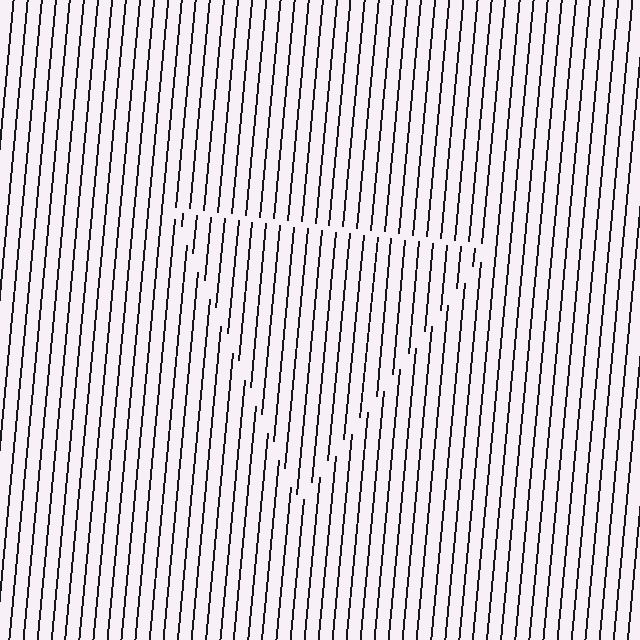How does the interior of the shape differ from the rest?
The interior of the shape contains the same grating, shifted by half a period — the contour is defined by the phase discontinuity where line-ends from the inner and outer gratings abut.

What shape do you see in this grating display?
An illusory triangle. The interior of the shape contains the same grating, shifted by half a period — the contour is defined by the phase discontinuity where line-ends from the inner and outer gratings abut.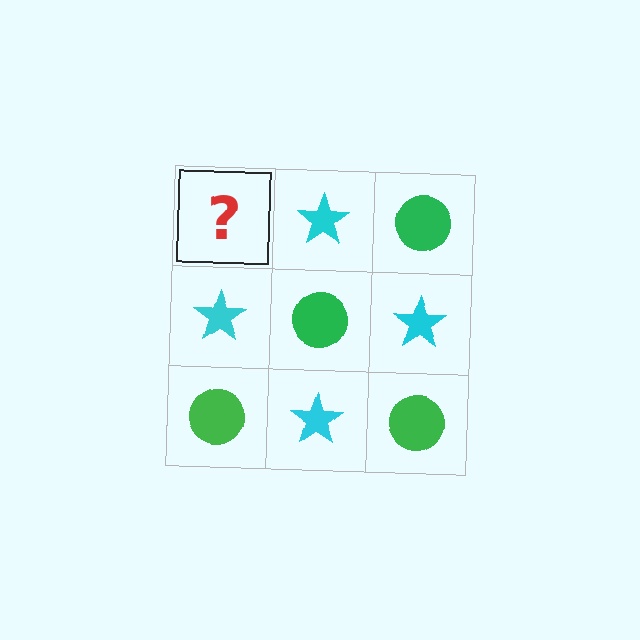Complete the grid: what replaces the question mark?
The question mark should be replaced with a green circle.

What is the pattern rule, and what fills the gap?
The rule is that it alternates green circle and cyan star in a checkerboard pattern. The gap should be filled with a green circle.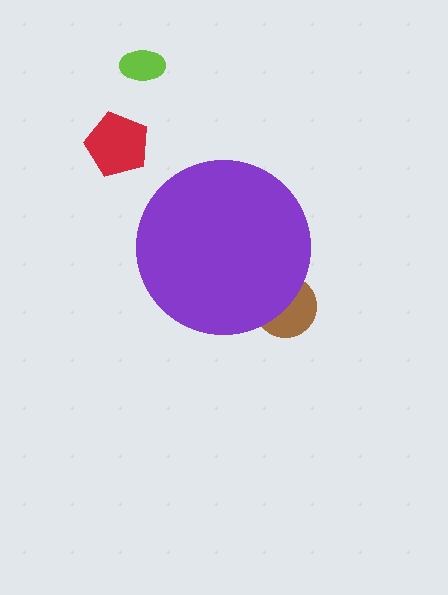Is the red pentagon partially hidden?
No, the red pentagon is fully visible.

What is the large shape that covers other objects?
A purple circle.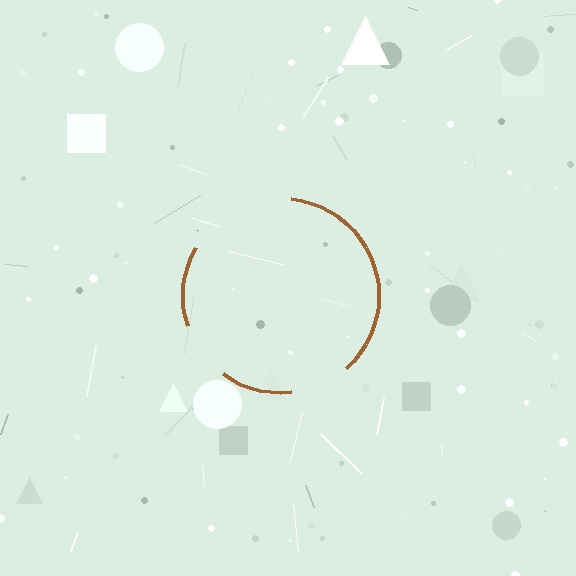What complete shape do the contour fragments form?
The contour fragments form a circle.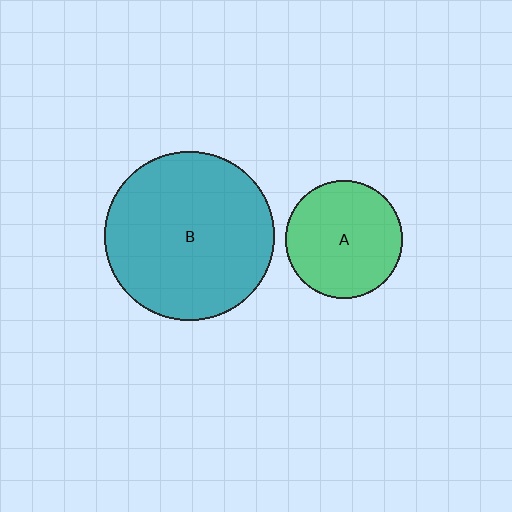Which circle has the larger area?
Circle B (teal).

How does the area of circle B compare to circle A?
Approximately 2.1 times.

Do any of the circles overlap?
No, none of the circles overlap.